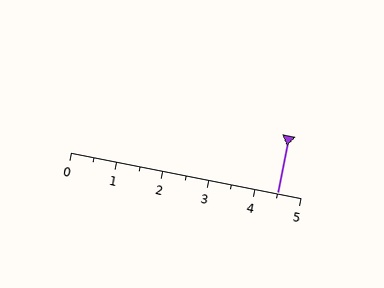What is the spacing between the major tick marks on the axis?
The major ticks are spaced 1 apart.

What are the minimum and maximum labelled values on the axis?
The axis runs from 0 to 5.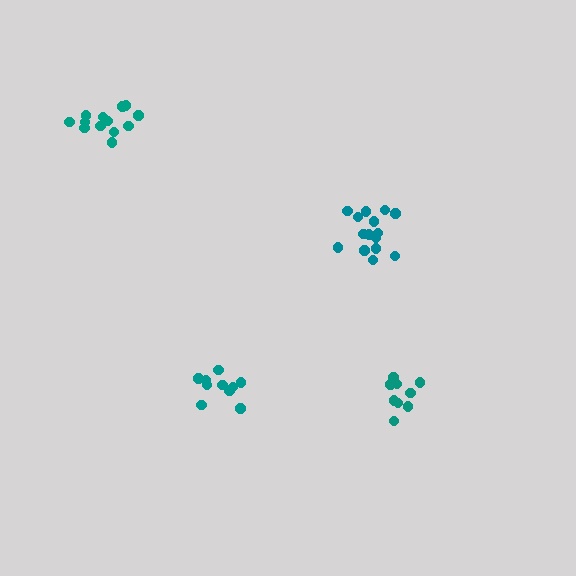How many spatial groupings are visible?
There are 4 spatial groupings.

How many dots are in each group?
Group 1: 15 dots, Group 2: 10 dots, Group 3: 14 dots, Group 4: 9 dots (48 total).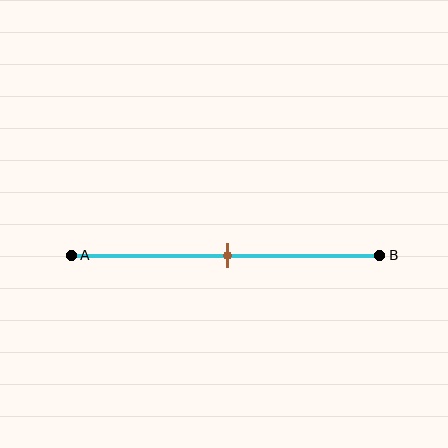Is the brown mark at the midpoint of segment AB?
Yes, the mark is approximately at the midpoint.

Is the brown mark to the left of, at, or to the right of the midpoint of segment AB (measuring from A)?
The brown mark is approximately at the midpoint of segment AB.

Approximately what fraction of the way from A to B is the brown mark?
The brown mark is approximately 50% of the way from A to B.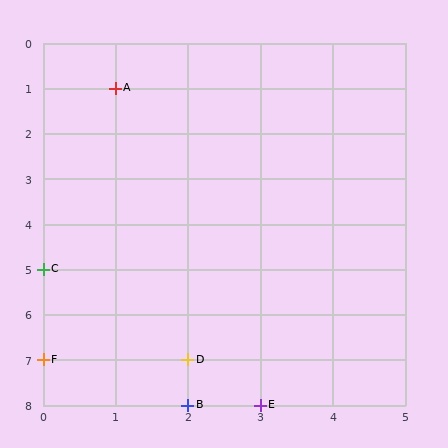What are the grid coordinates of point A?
Point A is at grid coordinates (1, 1).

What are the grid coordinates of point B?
Point B is at grid coordinates (2, 8).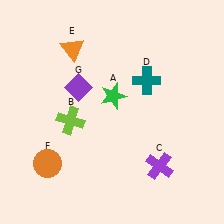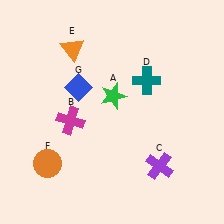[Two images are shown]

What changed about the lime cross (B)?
In Image 1, B is lime. In Image 2, it changed to magenta.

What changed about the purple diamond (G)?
In Image 1, G is purple. In Image 2, it changed to blue.